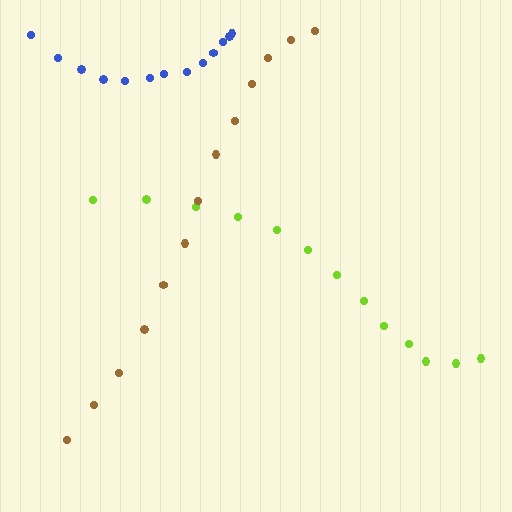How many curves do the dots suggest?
There are 3 distinct paths.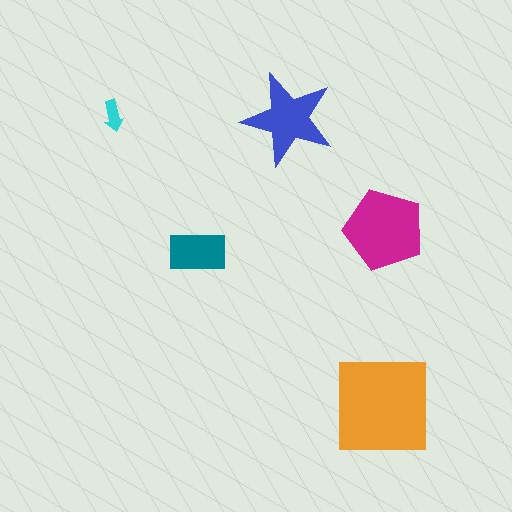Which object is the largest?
The orange square.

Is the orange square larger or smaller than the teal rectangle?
Larger.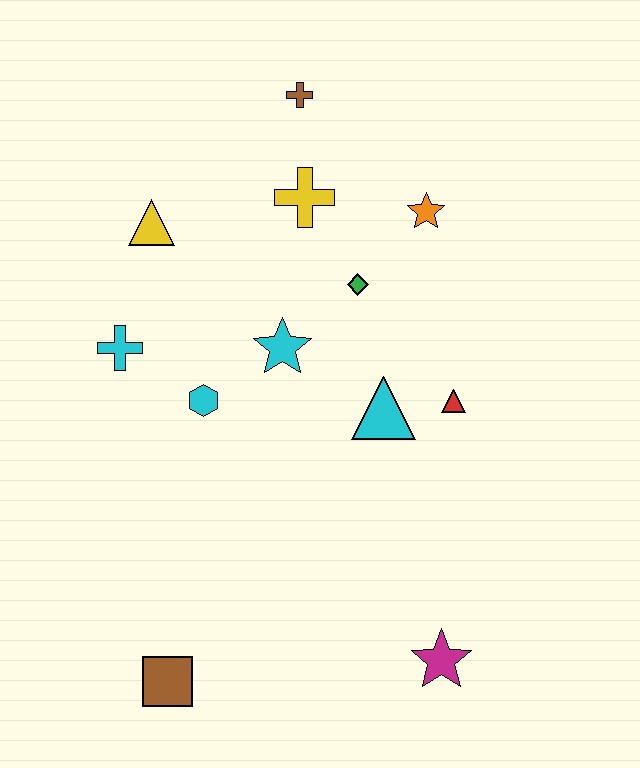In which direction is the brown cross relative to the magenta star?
The brown cross is above the magenta star.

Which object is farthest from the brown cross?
The brown square is farthest from the brown cross.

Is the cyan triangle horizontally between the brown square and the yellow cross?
No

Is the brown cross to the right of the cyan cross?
Yes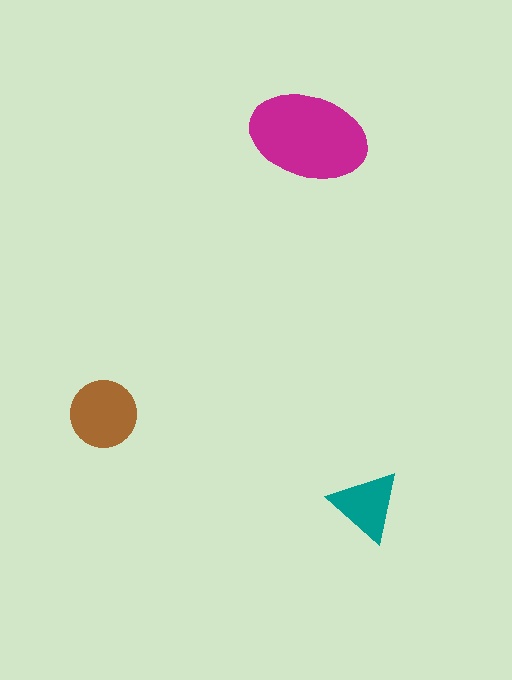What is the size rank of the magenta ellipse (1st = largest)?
1st.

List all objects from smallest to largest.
The teal triangle, the brown circle, the magenta ellipse.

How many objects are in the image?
There are 3 objects in the image.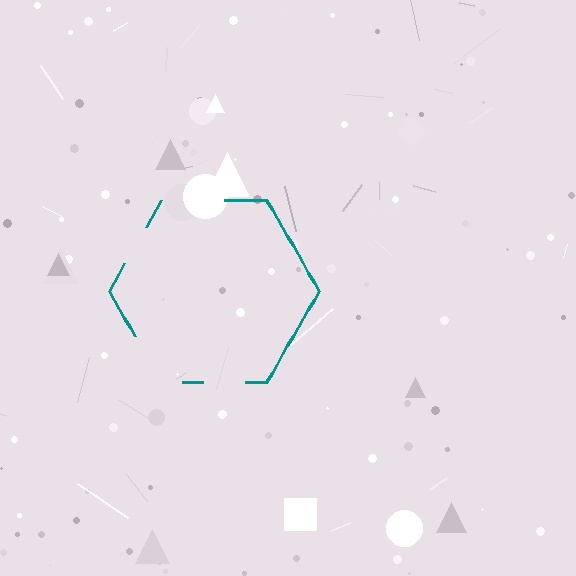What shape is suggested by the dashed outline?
The dashed outline suggests a hexagon.